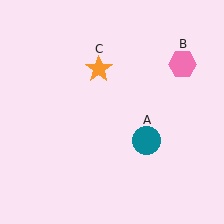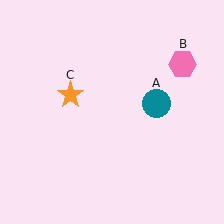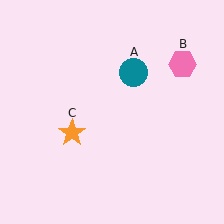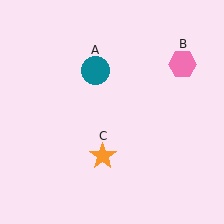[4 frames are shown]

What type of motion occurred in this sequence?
The teal circle (object A), orange star (object C) rotated counterclockwise around the center of the scene.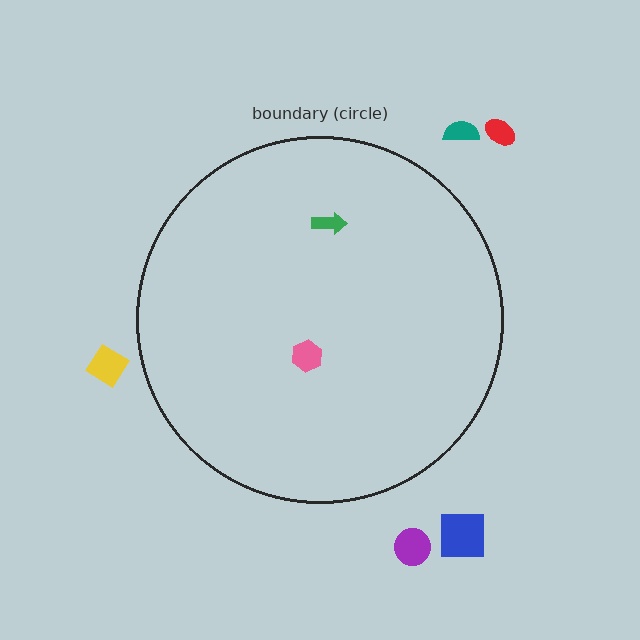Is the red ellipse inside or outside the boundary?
Outside.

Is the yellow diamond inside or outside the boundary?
Outside.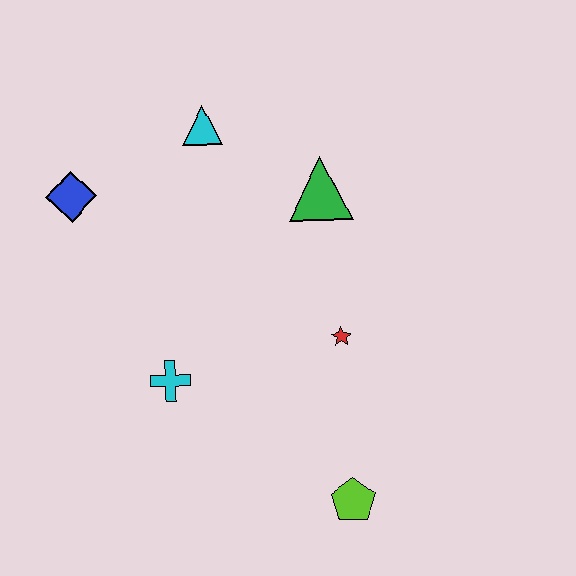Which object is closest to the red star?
The green triangle is closest to the red star.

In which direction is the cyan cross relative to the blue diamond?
The cyan cross is below the blue diamond.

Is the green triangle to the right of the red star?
No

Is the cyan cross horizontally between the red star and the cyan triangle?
No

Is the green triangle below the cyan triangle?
Yes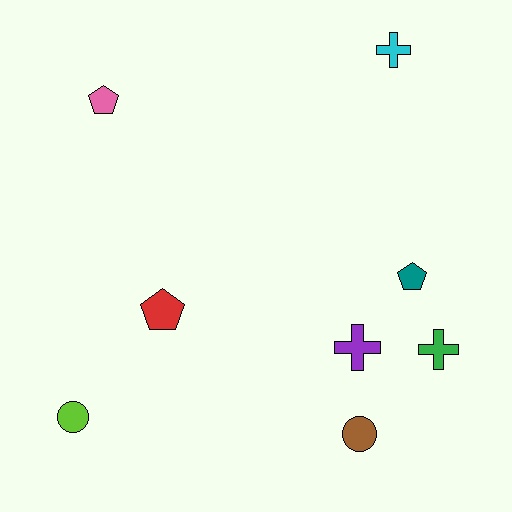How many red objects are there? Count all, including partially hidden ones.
There is 1 red object.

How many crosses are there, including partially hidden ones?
There are 3 crosses.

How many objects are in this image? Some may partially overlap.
There are 8 objects.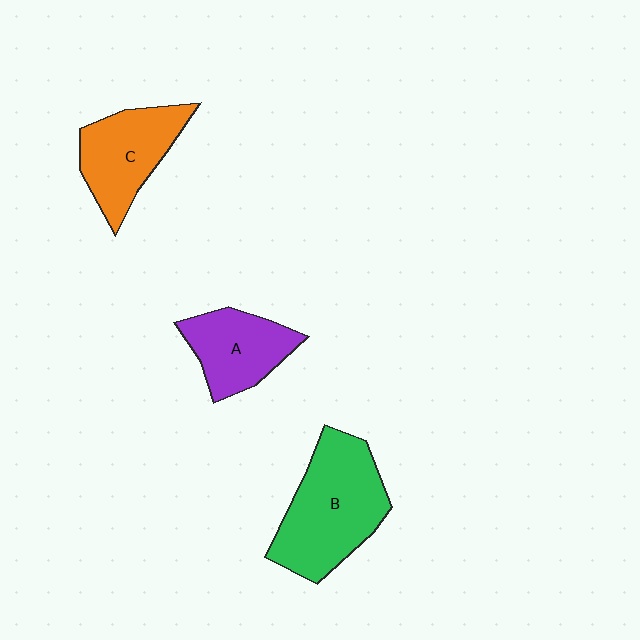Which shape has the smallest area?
Shape A (purple).